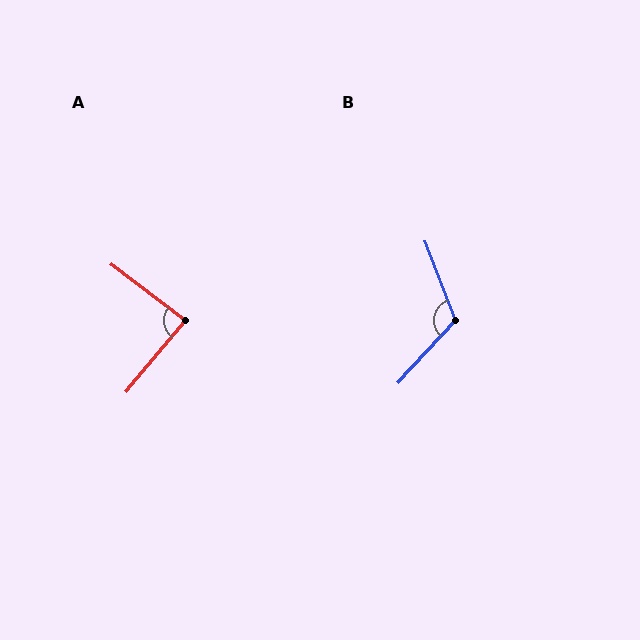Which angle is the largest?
B, at approximately 116 degrees.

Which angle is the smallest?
A, at approximately 88 degrees.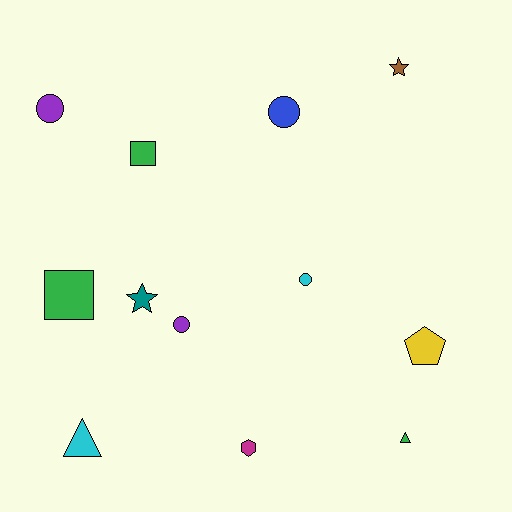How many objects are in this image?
There are 12 objects.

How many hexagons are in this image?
There is 1 hexagon.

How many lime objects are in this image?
There are no lime objects.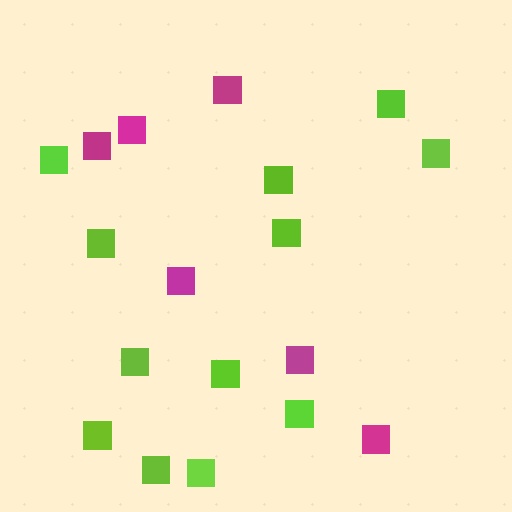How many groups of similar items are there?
There are 2 groups: one group of magenta squares (6) and one group of lime squares (12).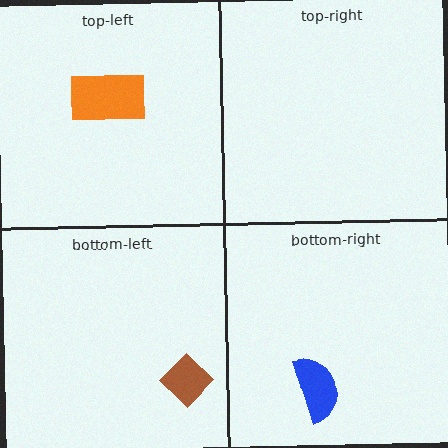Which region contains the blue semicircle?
The bottom-right region.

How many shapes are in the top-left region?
1.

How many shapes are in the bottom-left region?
1.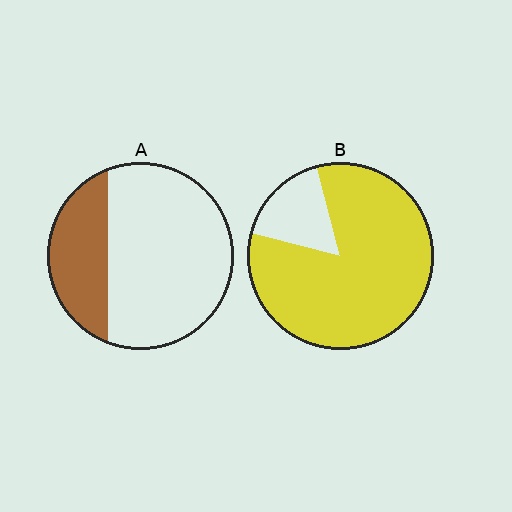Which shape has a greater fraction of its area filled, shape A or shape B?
Shape B.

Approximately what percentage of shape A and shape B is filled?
A is approximately 30% and B is approximately 85%.